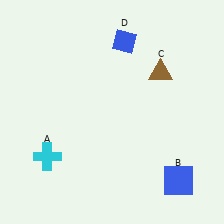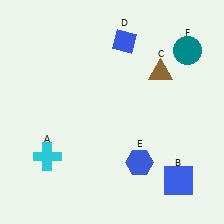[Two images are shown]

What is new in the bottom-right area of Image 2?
A blue hexagon (E) was added in the bottom-right area of Image 2.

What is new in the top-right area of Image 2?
A teal circle (F) was added in the top-right area of Image 2.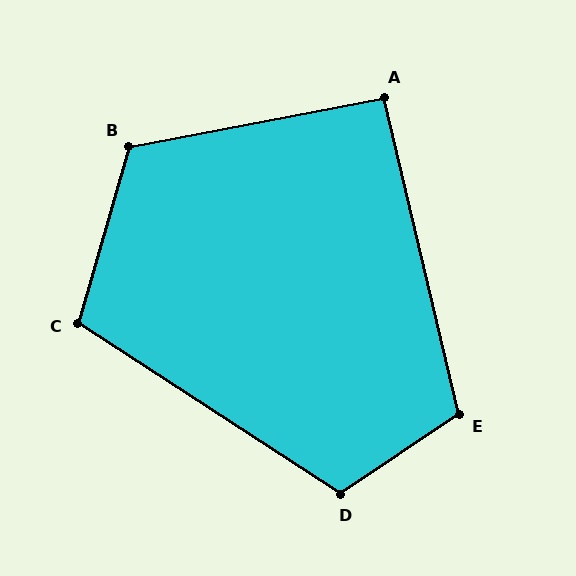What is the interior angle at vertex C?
Approximately 107 degrees (obtuse).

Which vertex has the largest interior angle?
B, at approximately 117 degrees.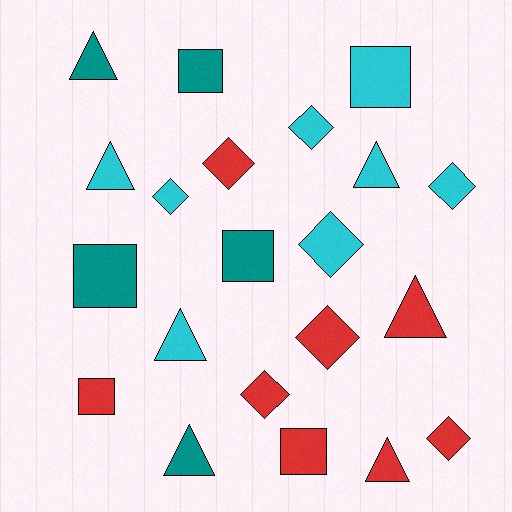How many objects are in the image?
There are 21 objects.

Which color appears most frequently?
Cyan, with 8 objects.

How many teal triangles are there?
There are 2 teal triangles.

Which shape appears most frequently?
Diamond, with 8 objects.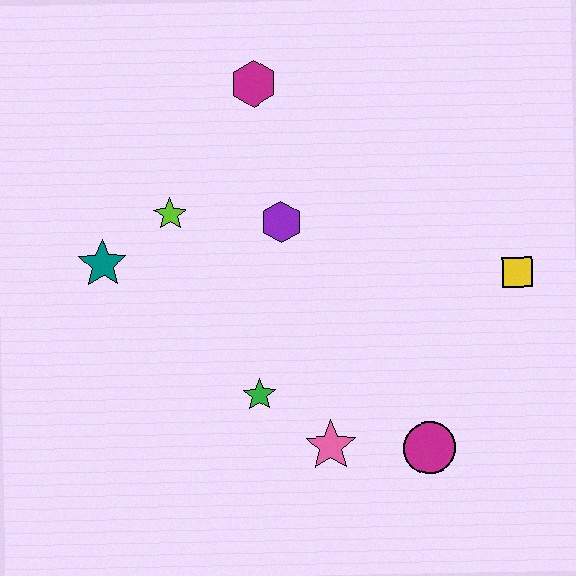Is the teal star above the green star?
Yes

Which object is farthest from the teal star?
The yellow square is farthest from the teal star.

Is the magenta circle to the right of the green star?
Yes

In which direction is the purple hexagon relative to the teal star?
The purple hexagon is to the right of the teal star.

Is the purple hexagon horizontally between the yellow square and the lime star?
Yes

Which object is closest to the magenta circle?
The pink star is closest to the magenta circle.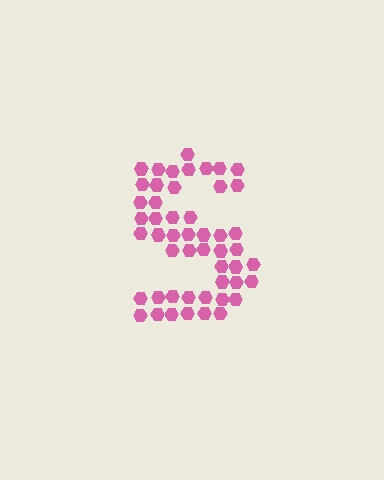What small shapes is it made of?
It is made of small hexagons.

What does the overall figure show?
The overall figure shows the letter S.